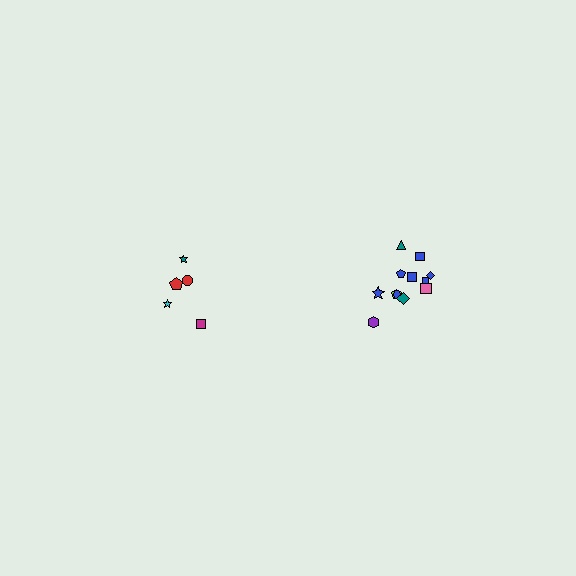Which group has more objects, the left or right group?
The right group.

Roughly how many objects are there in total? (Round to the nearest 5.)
Roughly 15 objects in total.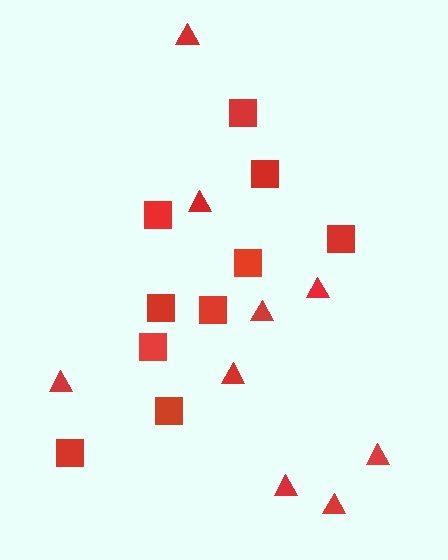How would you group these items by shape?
There are 2 groups: one group of squares (10) and one group of triangles (9).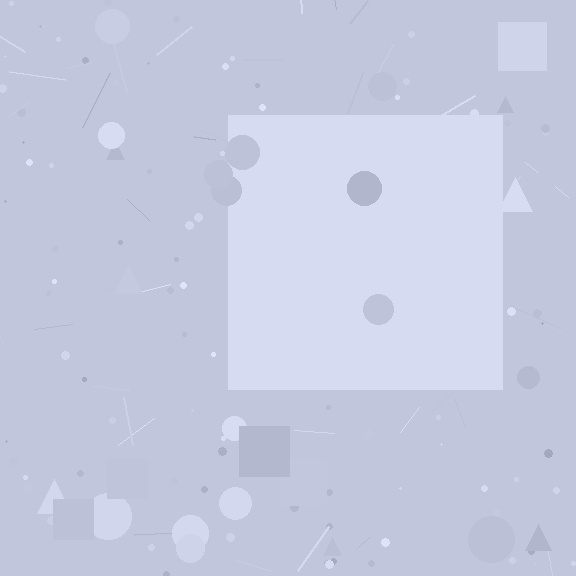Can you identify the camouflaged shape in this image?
The camouflaged shape is a square.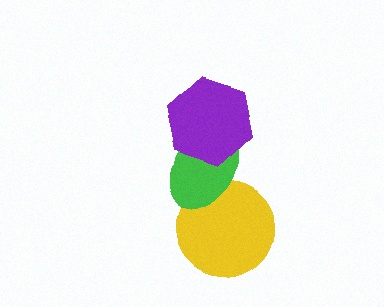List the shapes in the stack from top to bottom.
From top to bottom: the purple hexagon, the green ellipse, the yellow circle.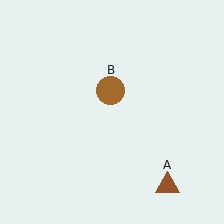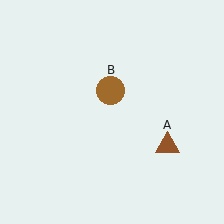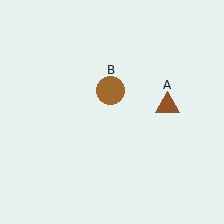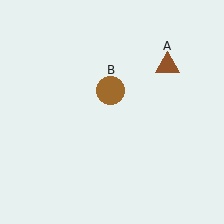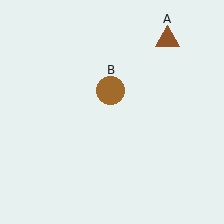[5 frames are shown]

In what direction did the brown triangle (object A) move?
The brown triangle (object A) moved up.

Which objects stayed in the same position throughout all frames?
Brown circle (object B) remained stationary.